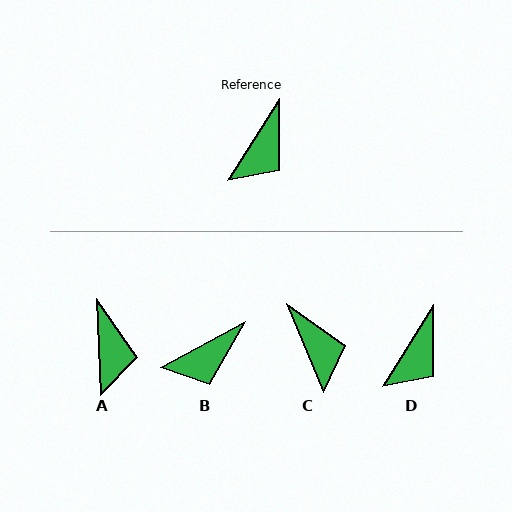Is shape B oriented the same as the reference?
No, it is off by about 30 degrees.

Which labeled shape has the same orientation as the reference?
D.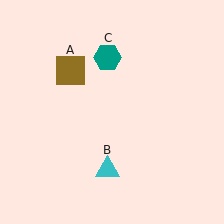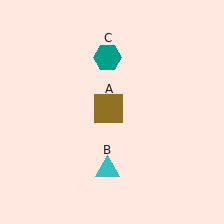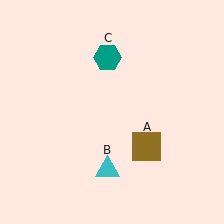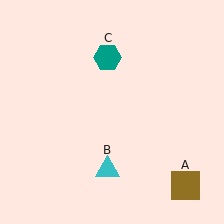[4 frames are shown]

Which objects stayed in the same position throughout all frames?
Cyan triangle (object B) and teal hexagon (object C) remained stationary.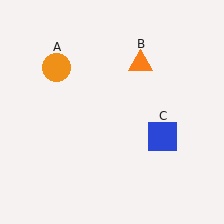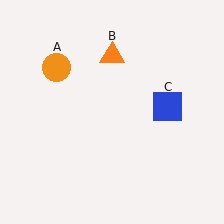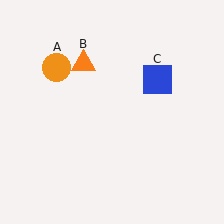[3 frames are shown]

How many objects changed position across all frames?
2 objects changed position: orange triangle (object B), blue square (object C).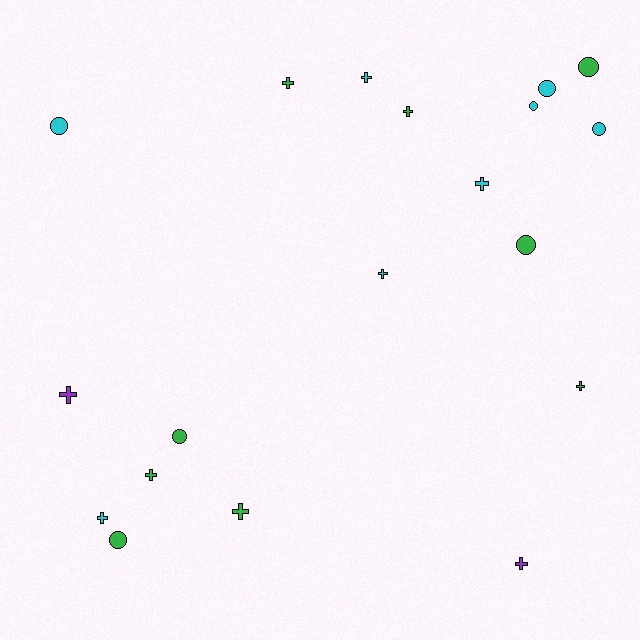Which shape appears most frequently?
Cross, with 11 objects.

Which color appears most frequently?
Green, with 9 objects.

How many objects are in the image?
There are 19 objects.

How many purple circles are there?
There are no purple circles.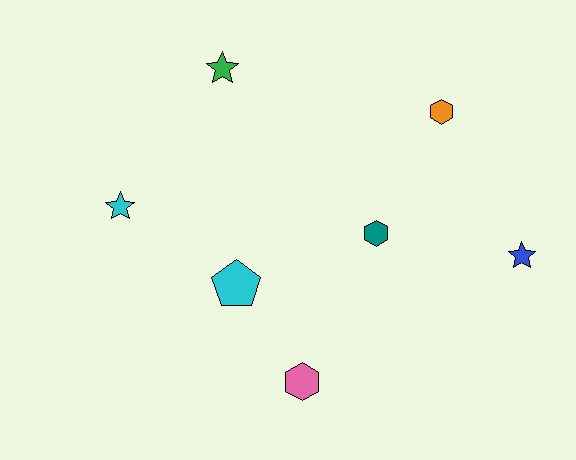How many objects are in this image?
There are 7 objects.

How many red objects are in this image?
There are no red objects.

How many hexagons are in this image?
There are 3 hexagons.